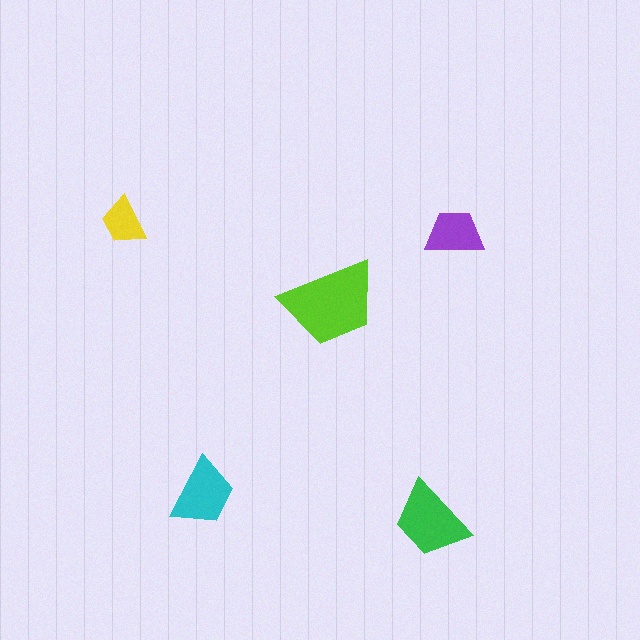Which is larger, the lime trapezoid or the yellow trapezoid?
The lime one.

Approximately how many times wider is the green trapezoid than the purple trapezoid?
About 1.5 times wider.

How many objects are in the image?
There are 5 objects in the image.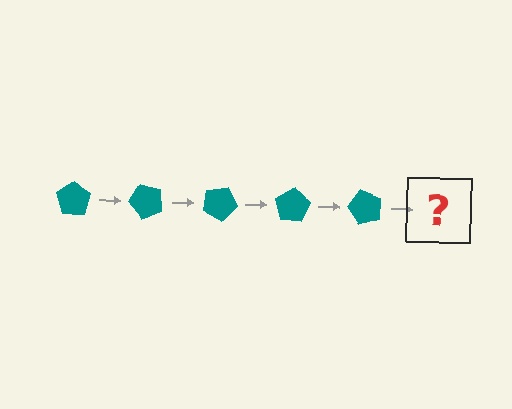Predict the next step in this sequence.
The next step is a teal pentagon rotated 250 degrees.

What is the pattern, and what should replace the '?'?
The pattern is that the pentagon rotates 50 degrees each step. The '?' should be a teal pentagon rotated 250 degrees.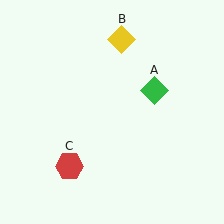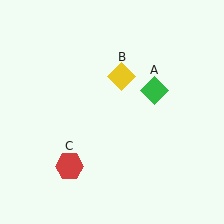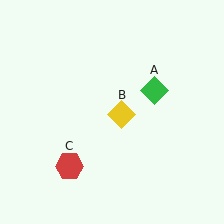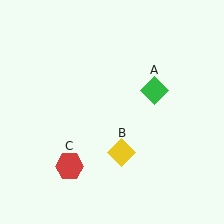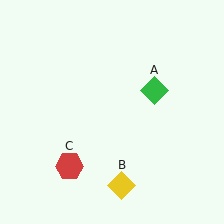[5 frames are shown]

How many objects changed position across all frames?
1 object changed position: yellow diamond (object B).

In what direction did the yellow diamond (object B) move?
The yellow diamond (object B) moved down.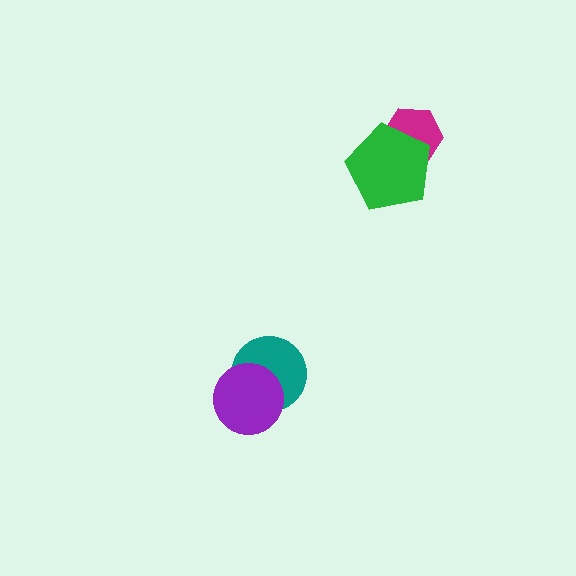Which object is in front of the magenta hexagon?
The green pentagon is in front of the magenta hexagon.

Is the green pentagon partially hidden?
No, no other shape covers it.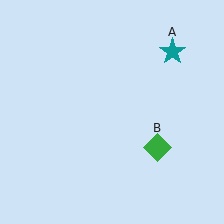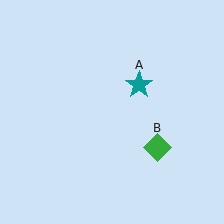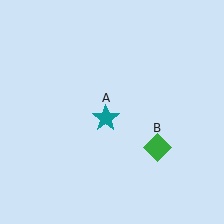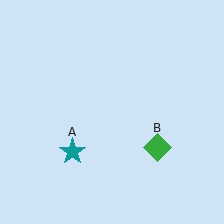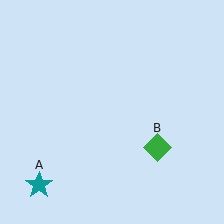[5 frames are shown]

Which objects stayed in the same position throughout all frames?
Green diamond (object B) remained stationary.